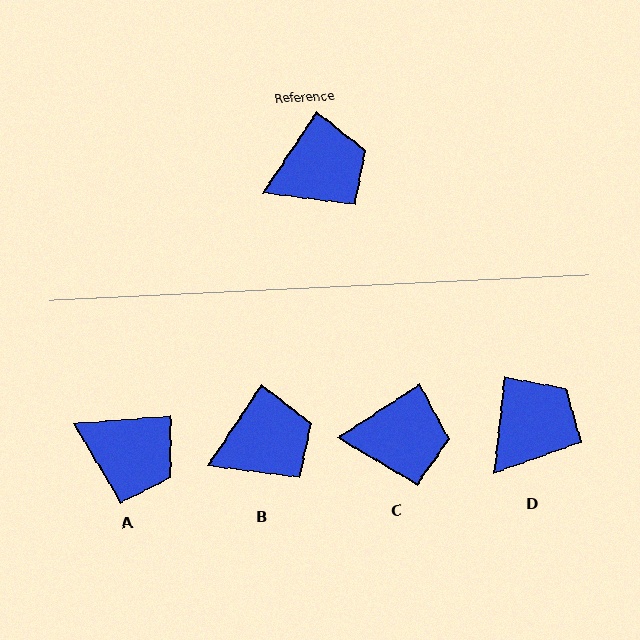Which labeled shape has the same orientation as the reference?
B.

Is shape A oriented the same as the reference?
No, it is off by about 52 degrees.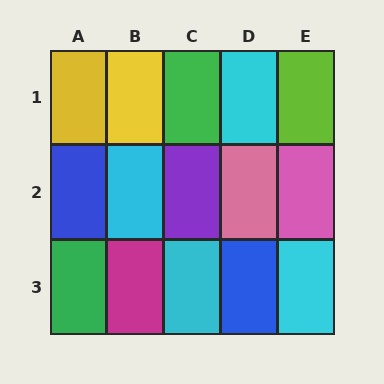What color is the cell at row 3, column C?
Cyan.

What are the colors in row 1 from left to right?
Yellow, yellow, green, cyan, lime.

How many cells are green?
2 cells are green.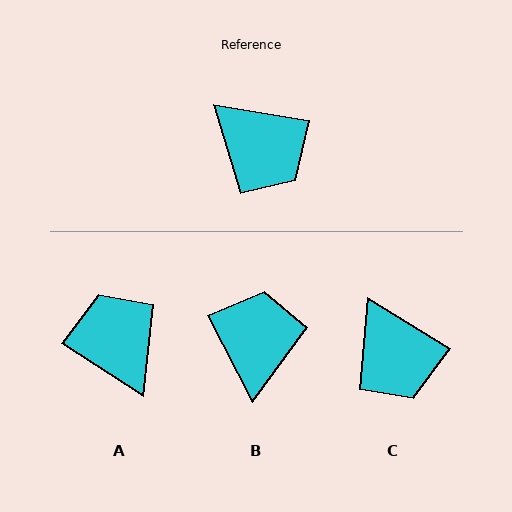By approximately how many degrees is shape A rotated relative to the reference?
Approximately 156 degrees counter-clockwise.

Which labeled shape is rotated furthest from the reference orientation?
A, about 156 degrees away.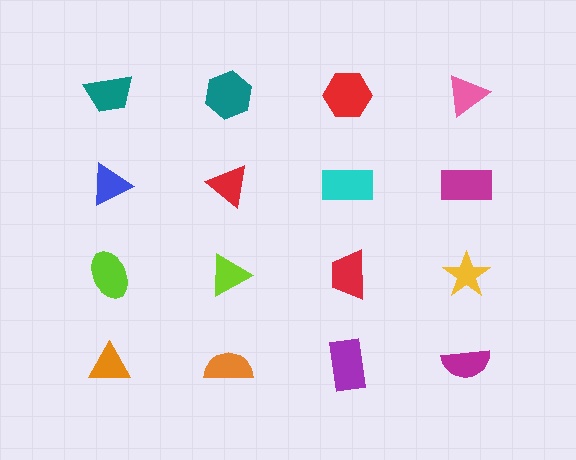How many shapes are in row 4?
4 shapes.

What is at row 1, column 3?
A red hexagon.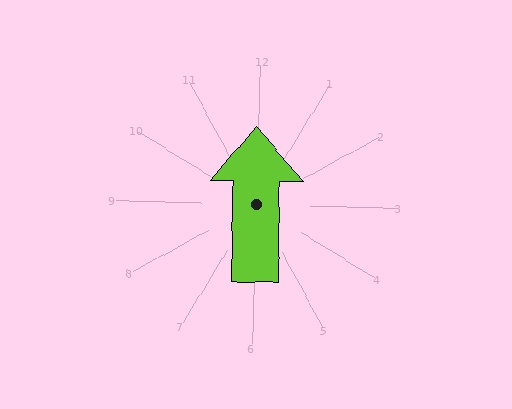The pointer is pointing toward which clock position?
Roughly 12 o'clock.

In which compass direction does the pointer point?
North.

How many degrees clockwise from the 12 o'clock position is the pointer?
Approximately 359 degrees.